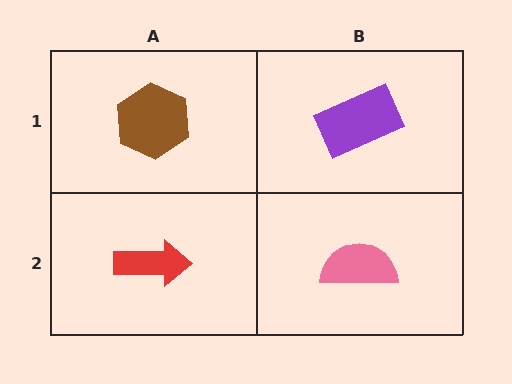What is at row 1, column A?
A brown hexagon.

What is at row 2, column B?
A pink semicircle.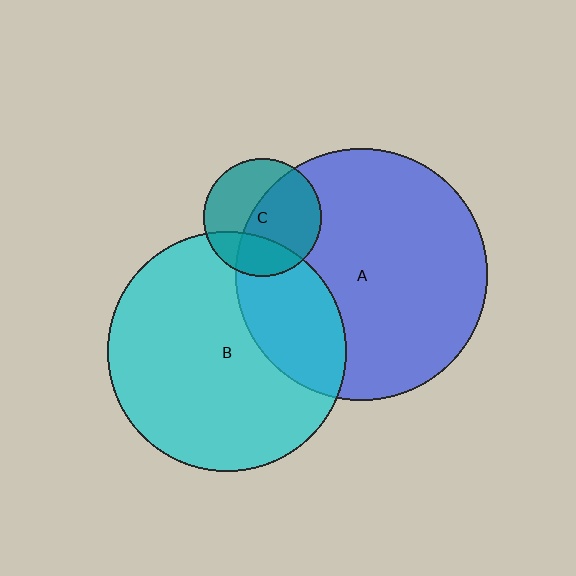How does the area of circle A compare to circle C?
Approximately 4.6 times.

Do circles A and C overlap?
Yes.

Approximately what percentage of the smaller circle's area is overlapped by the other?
Approximately 55%.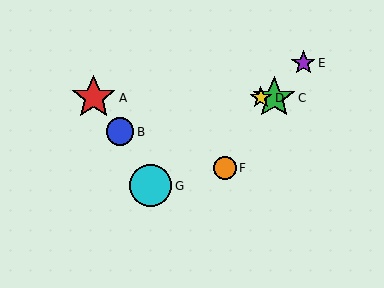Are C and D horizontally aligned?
Yes, both are at y≈98.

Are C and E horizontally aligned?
No, C is at y≈98 and E is at y≈63.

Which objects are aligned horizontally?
Objects A, C, D are aligned horizontally.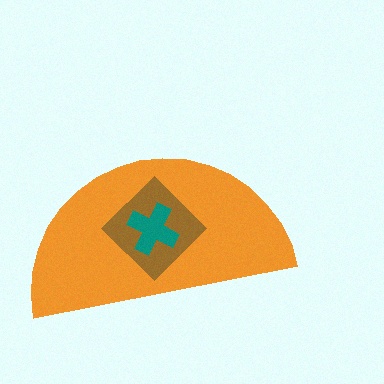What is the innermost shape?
The teal cross.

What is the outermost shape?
The orange semicircle.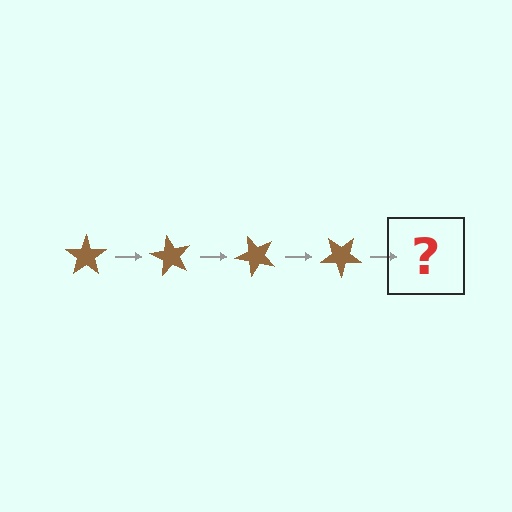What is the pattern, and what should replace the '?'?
The pattern is that the star rotates 60 degrees each step. The '?' should be a brown star rotated 240 degrees.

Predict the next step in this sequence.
The next step is a brown star rotated 240 degrees.